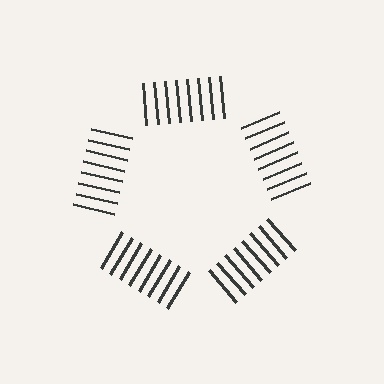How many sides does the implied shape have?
5 sides — the line-ends trace a pentagon.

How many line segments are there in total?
40 — 8 along each of the 5 edges.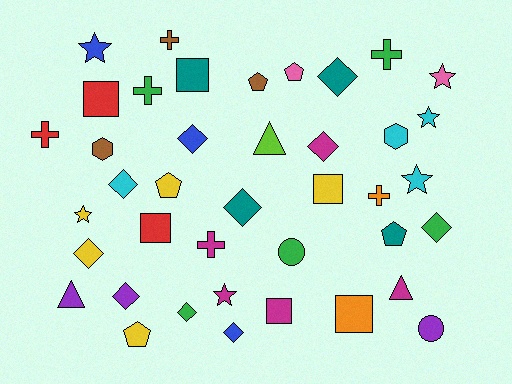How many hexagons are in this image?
There are 2 hexagons.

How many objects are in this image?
There are 40 objects.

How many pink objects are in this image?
There are 2 pink objects.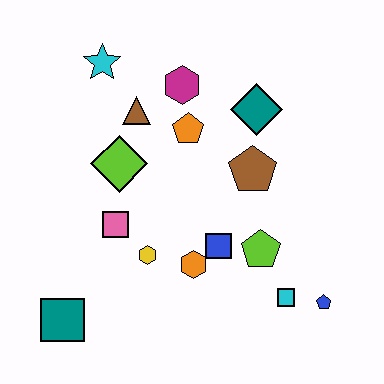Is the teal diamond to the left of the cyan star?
No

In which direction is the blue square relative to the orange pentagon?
The blue square is below the orange pentagon.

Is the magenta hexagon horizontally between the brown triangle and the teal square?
No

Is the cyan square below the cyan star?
Yes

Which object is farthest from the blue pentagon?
The cyan star is farthest from the blue pentagon.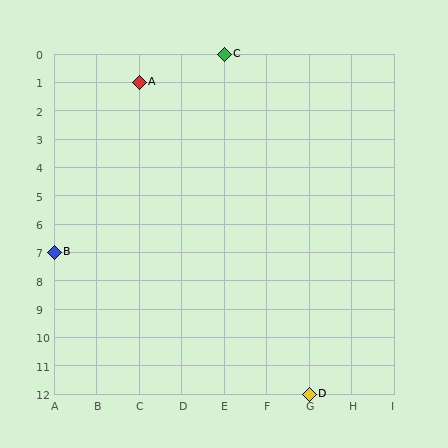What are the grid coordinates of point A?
Point A is at grid coordinates (C, 1).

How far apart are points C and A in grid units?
Points C and A are 2 columns and 1 row apart (about 2.2 grid units diagonally).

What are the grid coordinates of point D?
Point D is at grid coordinates (G, 12).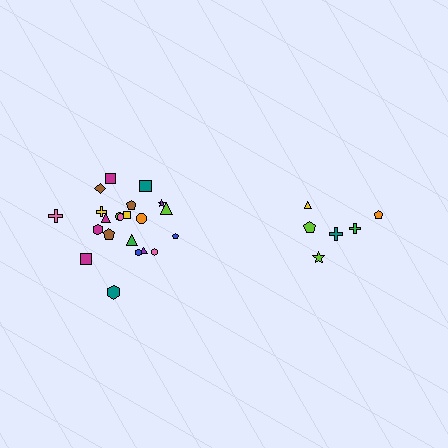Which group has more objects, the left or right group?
The left group.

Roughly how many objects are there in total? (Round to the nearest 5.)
Roughly 30 objects in total.